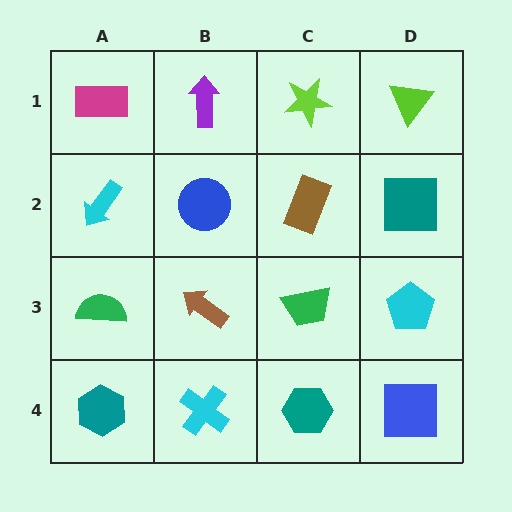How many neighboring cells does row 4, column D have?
2.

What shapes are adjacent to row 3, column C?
A brown rectangle (row 2, column C), a teal hexagon (row 4, column C), a brown arrow (row 3, column B), a cyan pentagon (row 3, column D).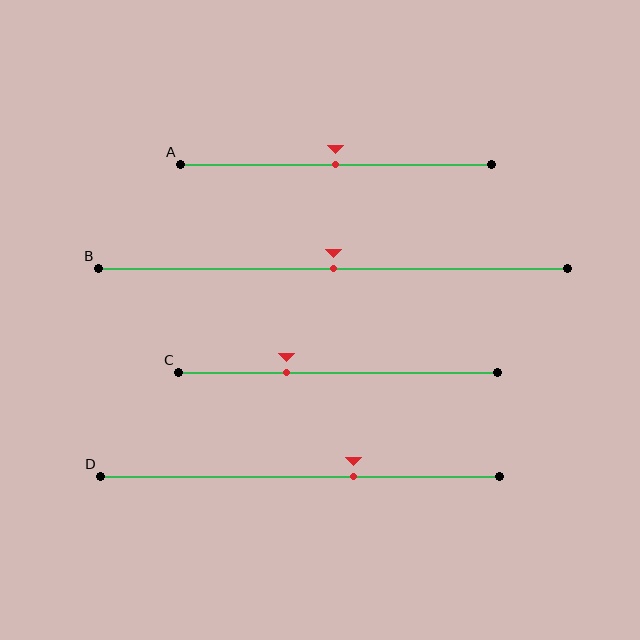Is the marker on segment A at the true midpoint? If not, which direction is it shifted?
Yes, the marker on segment A is at the true midpoint.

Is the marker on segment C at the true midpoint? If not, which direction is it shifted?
No, the marker on segment C is shifted to the left by about 16% of the segment length.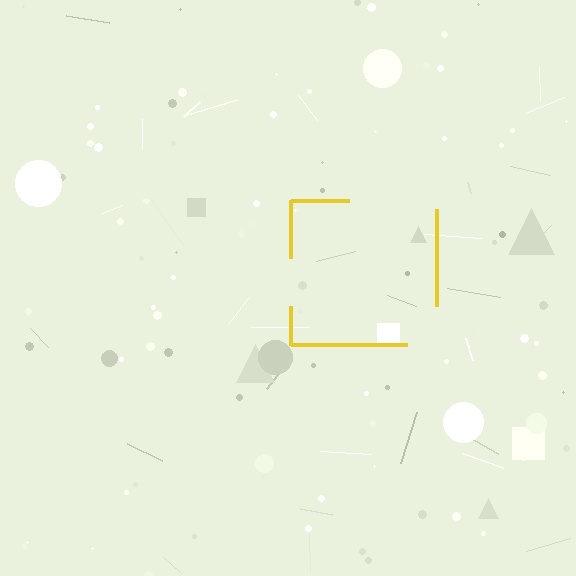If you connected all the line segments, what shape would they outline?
They would outline a square.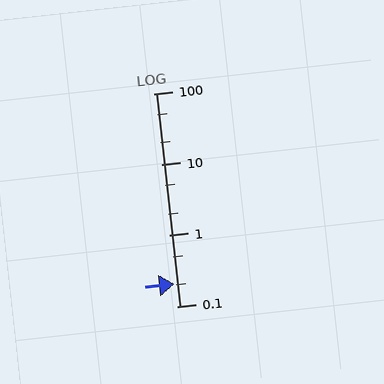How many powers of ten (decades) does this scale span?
The scale spans 3 decades, from 0.1 to 100.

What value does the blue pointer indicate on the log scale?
The pointer indicates approximately 0.21.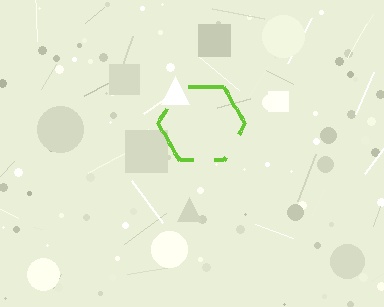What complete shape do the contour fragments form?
The contour fragments form a hexagon.